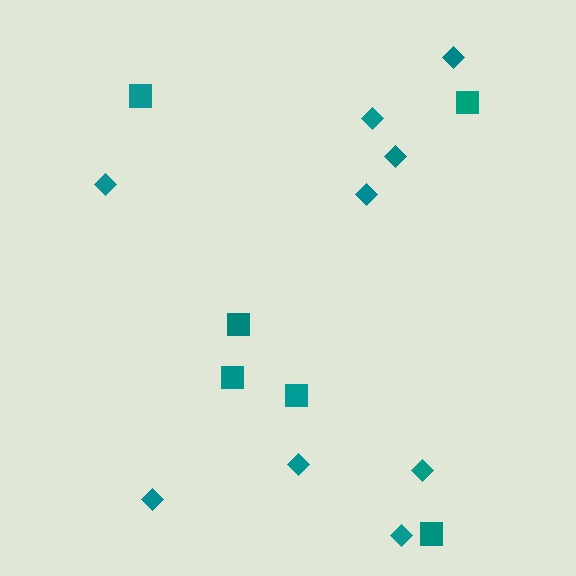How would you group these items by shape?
There are 2 groups: one group of diamonds (9) and one group of squares (6).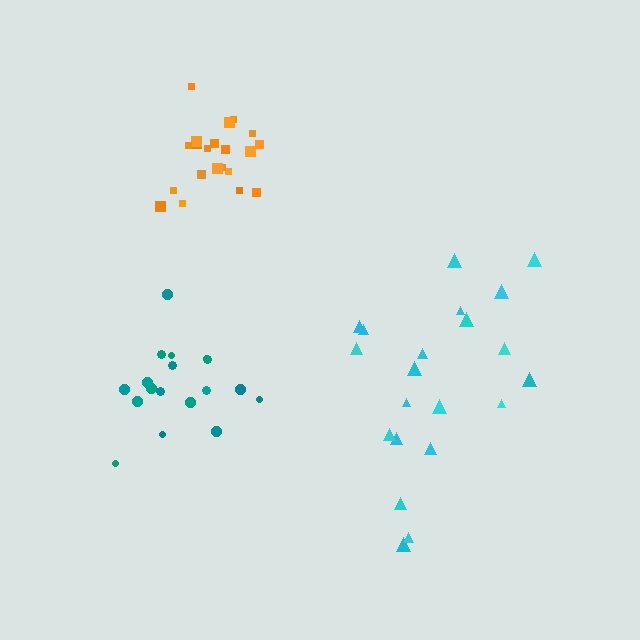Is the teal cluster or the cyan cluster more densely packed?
Teal.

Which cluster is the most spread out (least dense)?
Cyan.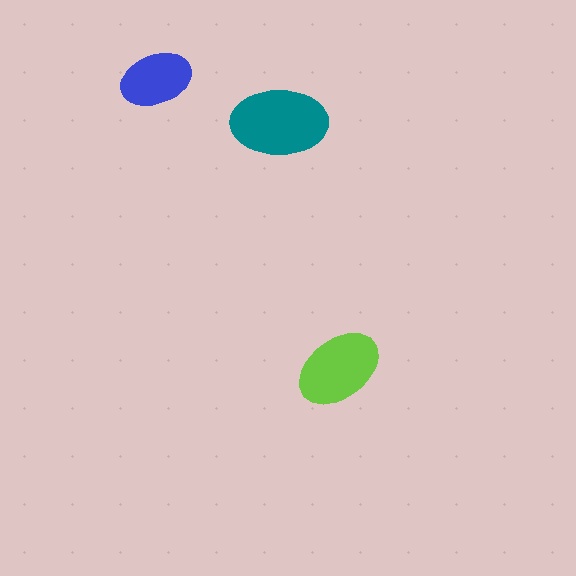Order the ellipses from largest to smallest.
the teal one, the lime one, the blue one.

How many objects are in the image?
There are 3 objects in the image.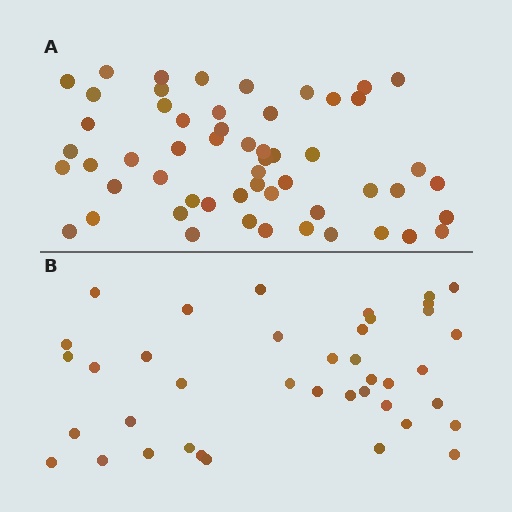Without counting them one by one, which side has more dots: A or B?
Region A (the top region) has more dots.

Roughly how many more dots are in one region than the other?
Region A has approximately 15 more dots than region B.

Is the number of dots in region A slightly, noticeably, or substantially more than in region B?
Region A has noticeably more, but not dramatically so. The ratio is roughly 1.4 to 1.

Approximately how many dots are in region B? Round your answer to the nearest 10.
About 40 dots.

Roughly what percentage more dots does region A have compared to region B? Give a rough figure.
About 40% more.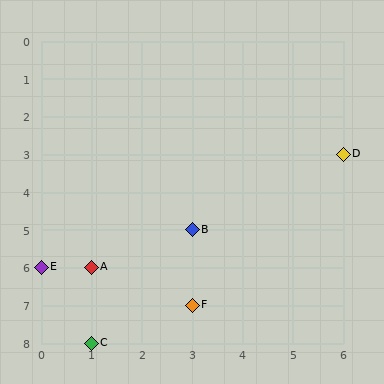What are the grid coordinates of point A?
Point A is at grid coordinates (1, 6).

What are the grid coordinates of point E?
Point E is at grid coordinates (0, 6).